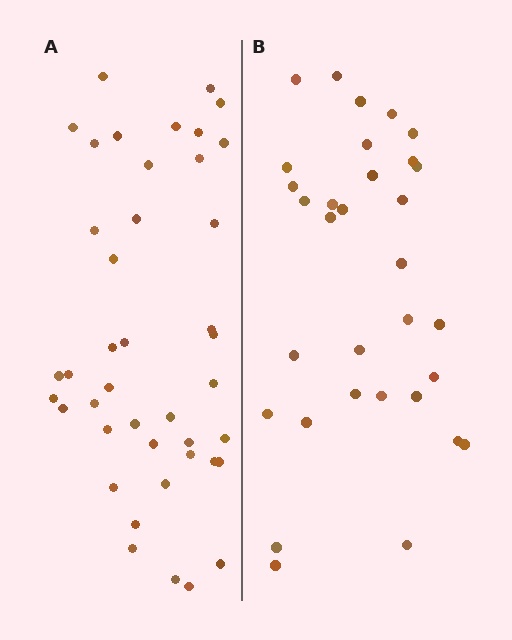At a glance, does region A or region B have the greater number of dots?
Region A (the left region) has more dots.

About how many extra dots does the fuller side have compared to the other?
Region A has roughly 10 or so more dots than region B.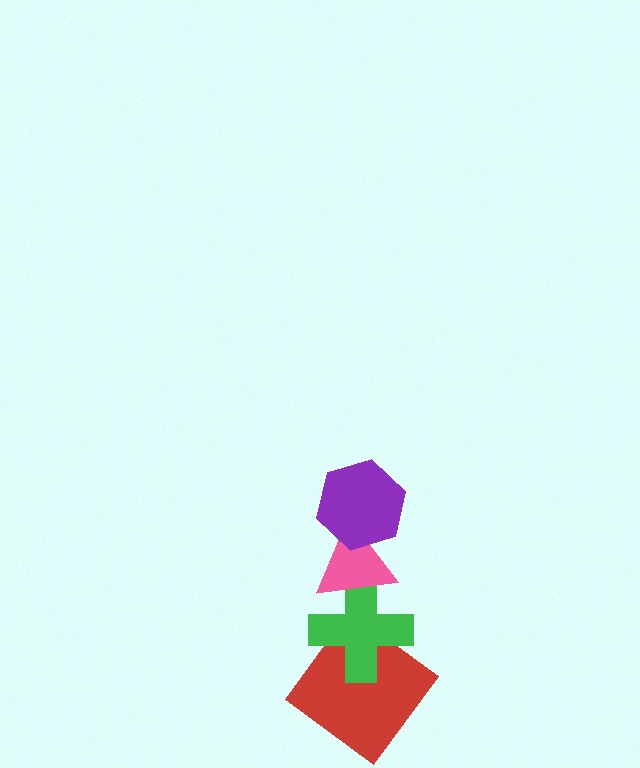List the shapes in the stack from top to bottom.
From top to bottom: the purple hexagon, the pink triangle, the green cross, the red diamond.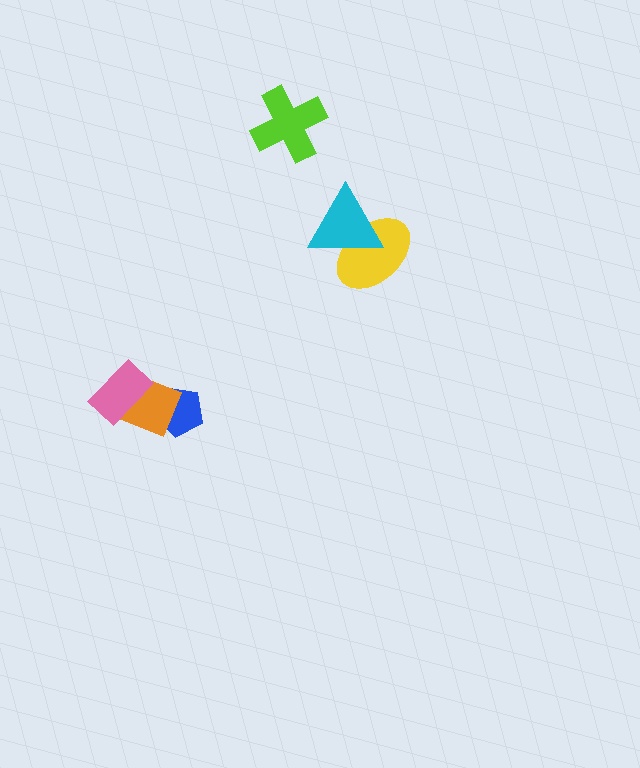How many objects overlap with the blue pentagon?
1 object overlaps with the blue pentagon.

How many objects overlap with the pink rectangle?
1 object overlaps with the pink rectangle.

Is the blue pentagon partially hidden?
Yes, it is partially covered by another shape.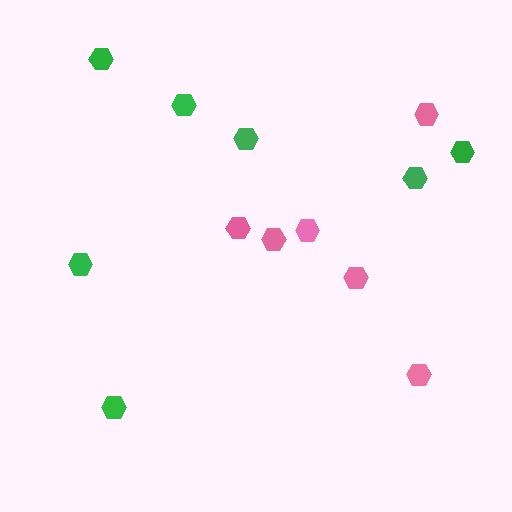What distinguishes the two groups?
There are 2 groups: one group of green hexagons (7) and one group of pink hexagons (6).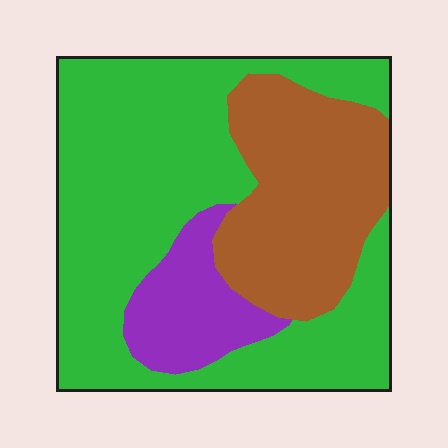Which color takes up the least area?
Purple, at roughly 15%.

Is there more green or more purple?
Green.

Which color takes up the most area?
Green, at roughly 60%.